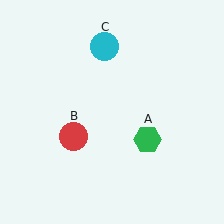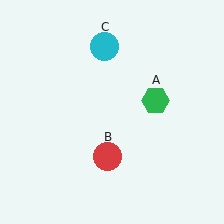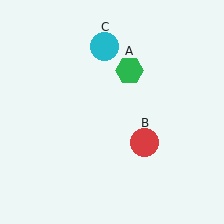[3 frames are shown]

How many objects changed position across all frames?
2 objects changed position: green hexagon (object A), red circle (object B).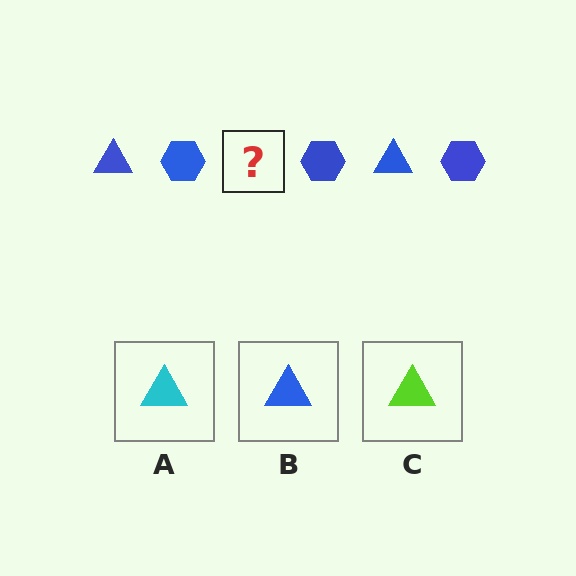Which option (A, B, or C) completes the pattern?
B.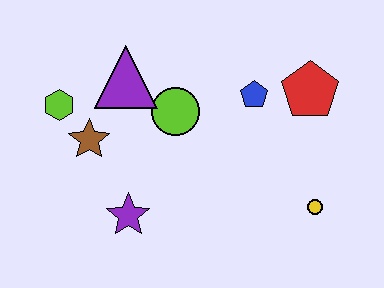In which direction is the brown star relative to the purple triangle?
The brown star is below the purple triangle.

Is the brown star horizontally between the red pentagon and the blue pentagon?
No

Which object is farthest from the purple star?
The red pentagon is farthest from the purple star.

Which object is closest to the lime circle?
The purple triangle is closest to the lime circle.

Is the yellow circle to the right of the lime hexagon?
Yes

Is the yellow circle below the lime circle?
Yes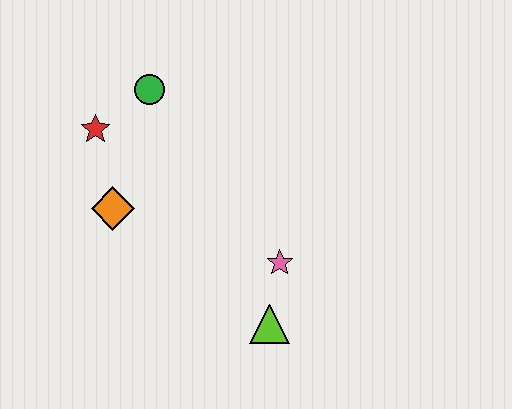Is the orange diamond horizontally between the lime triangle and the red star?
Yes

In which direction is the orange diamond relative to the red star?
The orange diamond is below the red star.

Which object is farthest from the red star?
The lime triangle is farthest from the red star.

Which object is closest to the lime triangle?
The pink star is closest to the lime triangle.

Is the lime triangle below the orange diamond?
Yes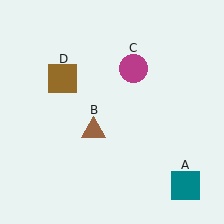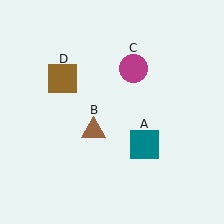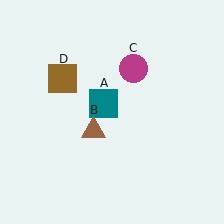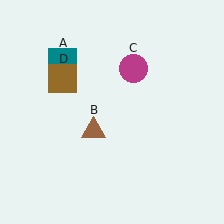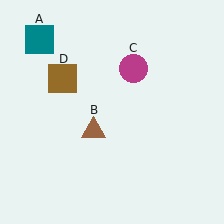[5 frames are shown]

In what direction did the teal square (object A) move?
The teal square (object A) moved up and to the left.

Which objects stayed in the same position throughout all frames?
Brown triangle (object B) and magenta circle (object C) and brown square (object D) remained stationary.